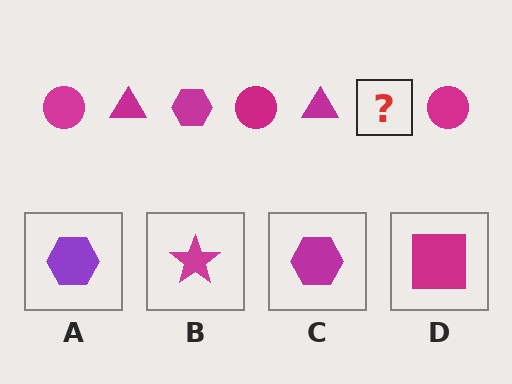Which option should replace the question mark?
Option C.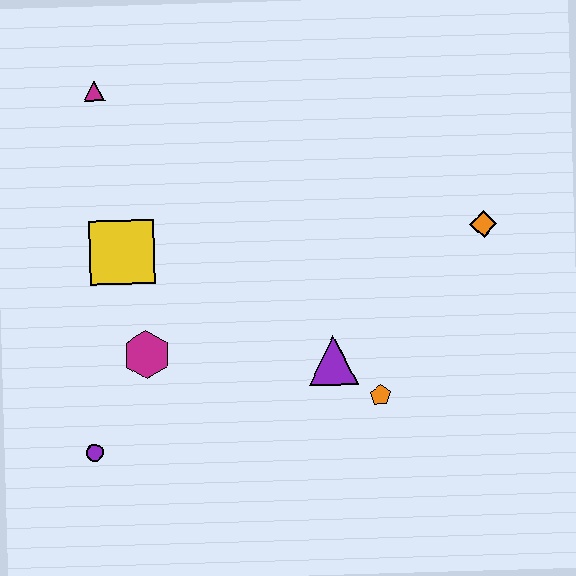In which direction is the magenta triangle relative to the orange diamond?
The magenta triangle is to the left of the orange diamond.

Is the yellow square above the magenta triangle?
No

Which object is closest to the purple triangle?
The orange pentagon is closest to the purple triangle.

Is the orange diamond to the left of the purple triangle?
No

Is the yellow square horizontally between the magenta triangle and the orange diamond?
Yes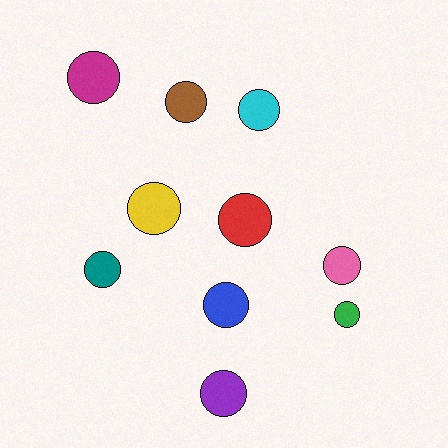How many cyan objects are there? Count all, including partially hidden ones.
There is 1 cyan object.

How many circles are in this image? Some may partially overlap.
There are 10 circles.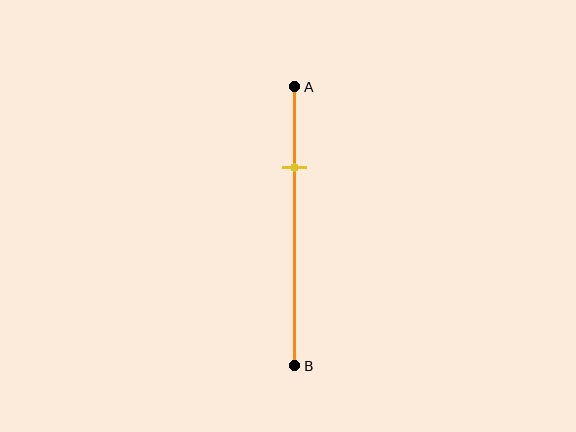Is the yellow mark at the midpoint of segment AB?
No, the mark is at about 30% from A, not at the 50% midpoint.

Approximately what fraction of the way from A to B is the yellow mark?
The yellow mark is approximately 30% of the way from A to B.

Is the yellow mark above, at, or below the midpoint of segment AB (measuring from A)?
The yellow mark is above the midpoint of segment AB.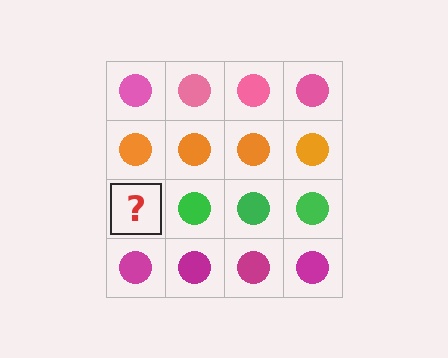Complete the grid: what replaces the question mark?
The question mark should be replaced with a green circle.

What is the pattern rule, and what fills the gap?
The rule is that each row has a consistent color. The gap should be filled with a green circle.